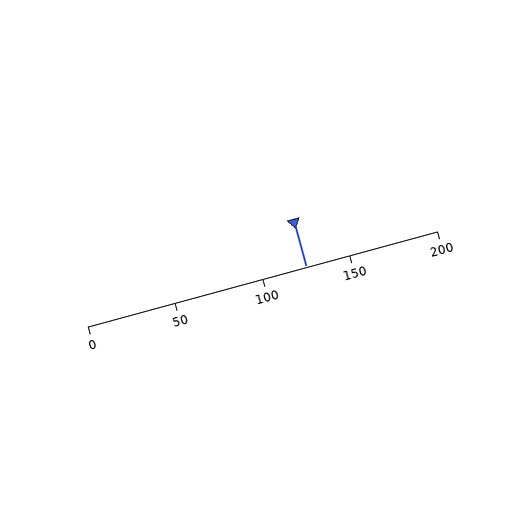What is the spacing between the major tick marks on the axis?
The major ticks are spaced 50 apart.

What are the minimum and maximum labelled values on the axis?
The axis runs from 0 to 200.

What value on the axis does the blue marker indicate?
The marker indicates approximately 125.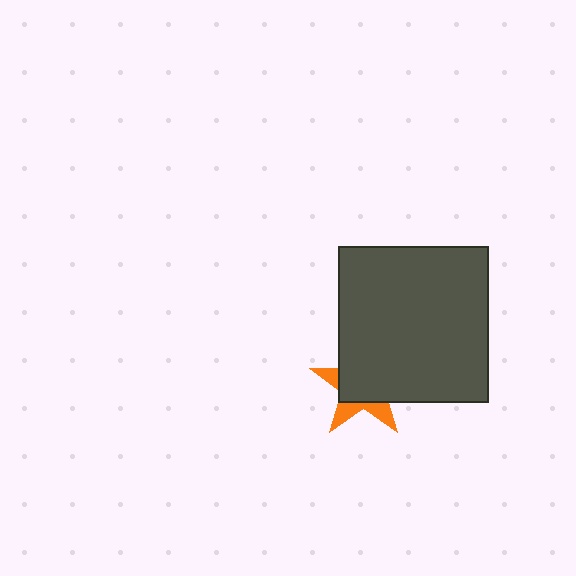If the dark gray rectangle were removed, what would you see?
You would see the complete orange star.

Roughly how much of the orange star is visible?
A small part of it is visible (roughly 32%).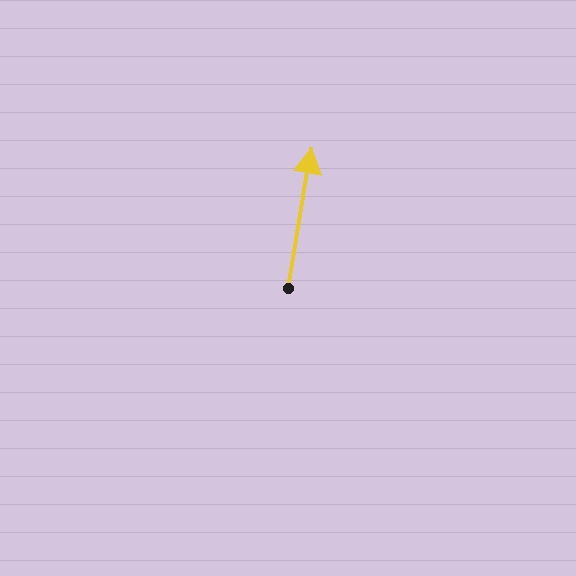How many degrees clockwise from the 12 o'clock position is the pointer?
Approximately 10 degrees.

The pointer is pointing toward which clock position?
Roughly 12 o'clock.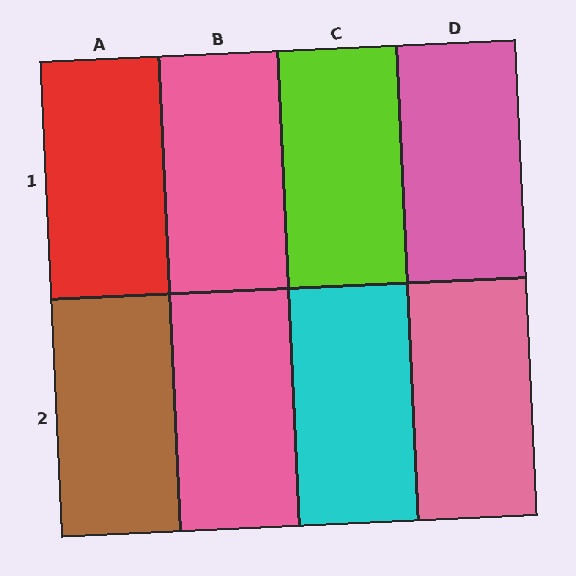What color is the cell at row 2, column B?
Pink.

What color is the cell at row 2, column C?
Cyan.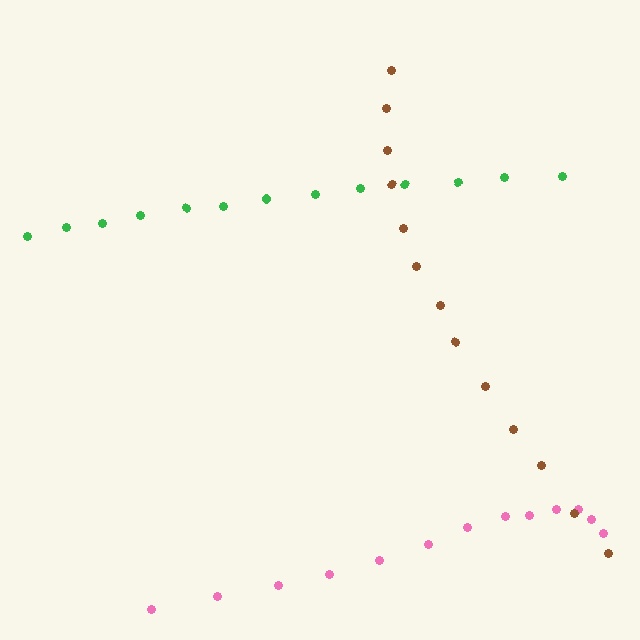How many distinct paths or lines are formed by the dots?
There are 3 distinct paths.